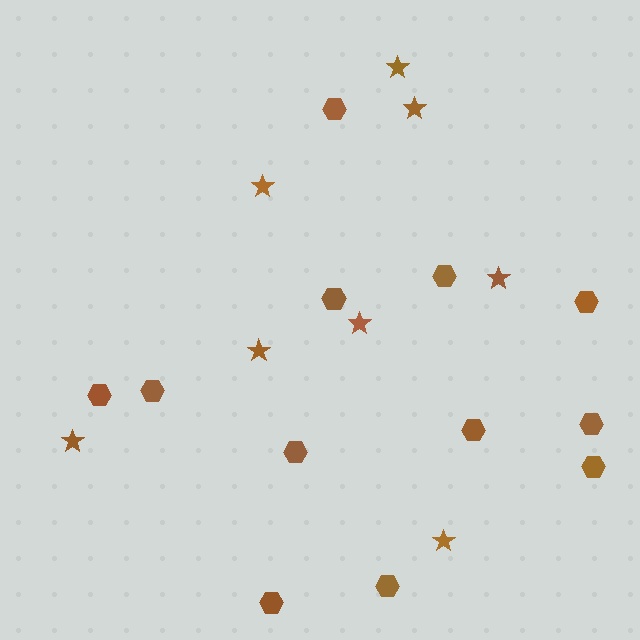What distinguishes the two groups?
There are 2 groups: one group of stars (8) and one group of hexagons (12).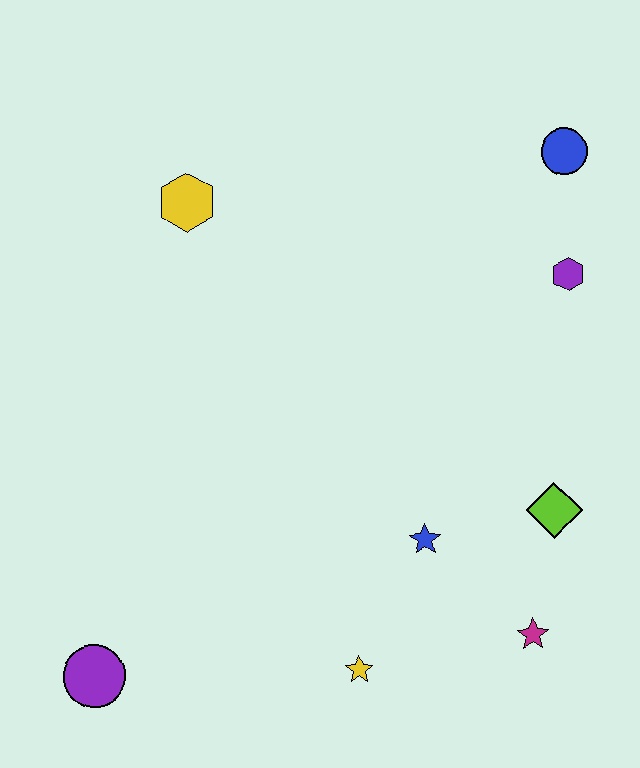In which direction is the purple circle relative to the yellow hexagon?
The purple circle is below the yellow hexagon.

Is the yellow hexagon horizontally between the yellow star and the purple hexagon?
No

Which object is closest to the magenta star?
The lime diamond is closest to the magenta star.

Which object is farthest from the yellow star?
The blue circle is farthest from the yellow star.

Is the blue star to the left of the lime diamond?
Yes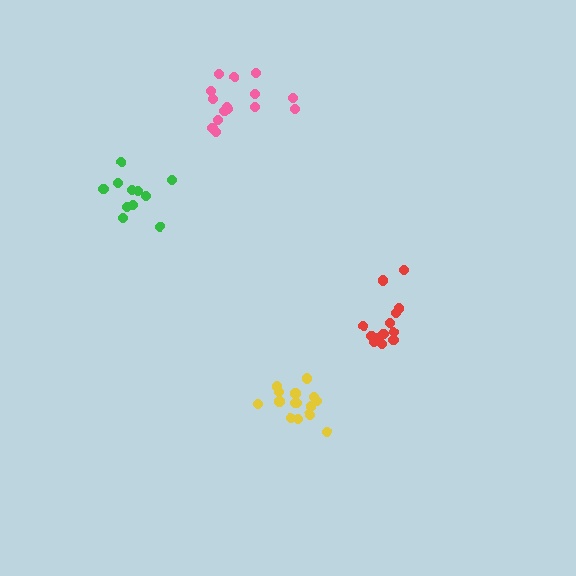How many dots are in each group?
Group 1: 15 dots, Group 2: 15 dots, Group 3: 13 dots, Group 4: 11 dots (54 total).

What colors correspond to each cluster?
The clusters are colored: pink, yellow, red, green.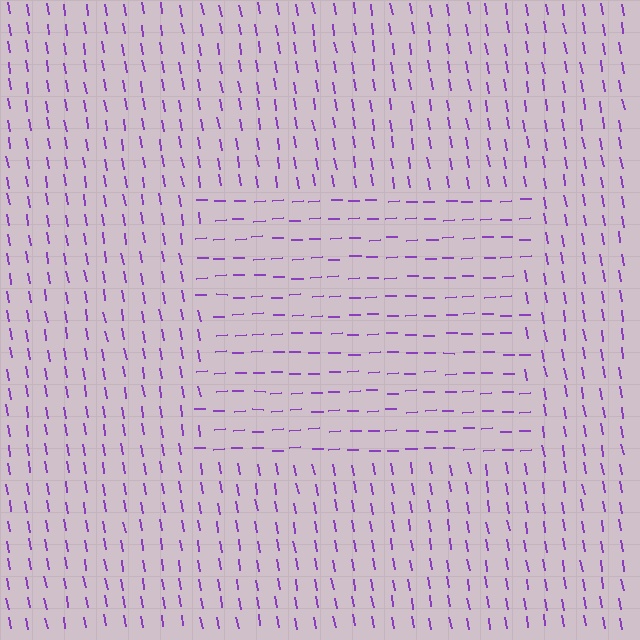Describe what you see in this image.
The image is filled with small purple line segments. A rectangle region in the image has lines oriented differently from the surrounding lines, creating a visible texture boundary.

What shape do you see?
I see a rectangle.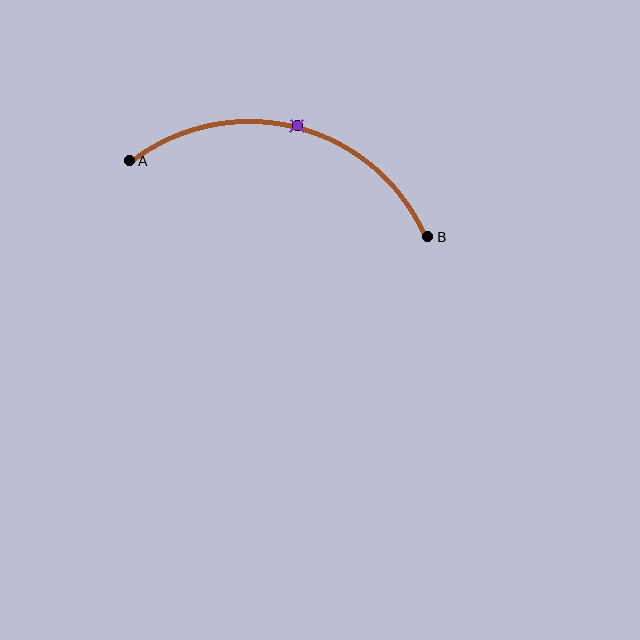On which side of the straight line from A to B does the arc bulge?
The arc bulges above the straight line connecting A and B.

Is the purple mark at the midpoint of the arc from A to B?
Yes. The purple mark lies on the arc at equal arc-length from both A and B — it is the arc midpoint.